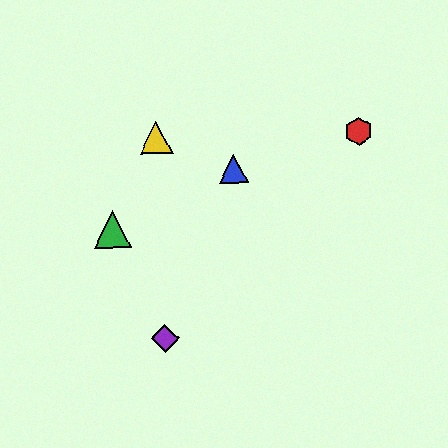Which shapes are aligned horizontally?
The red hexagon, the yellow triangle are aligned horizontally.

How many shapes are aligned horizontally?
2 shapes (the red hexagon, the yellow triangle) are aligned horizontally.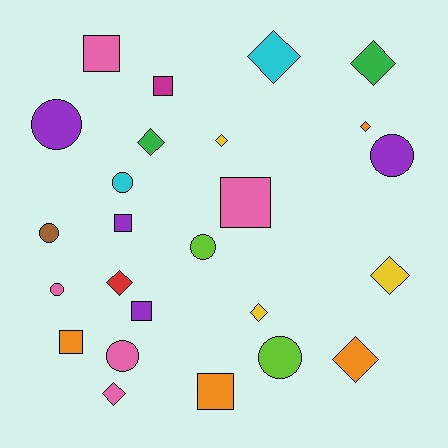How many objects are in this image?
There are 25 objects.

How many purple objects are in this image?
There are 4 purple objects.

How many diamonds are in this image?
There are 10 diamonds.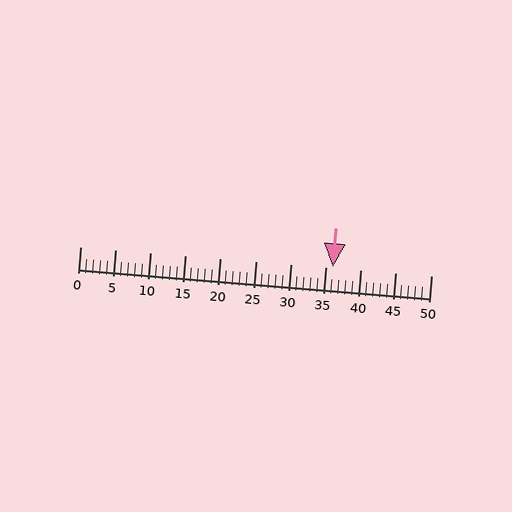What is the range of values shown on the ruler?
The ruler shows values from 0 to 50.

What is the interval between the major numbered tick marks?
The major tick marks are spaced 5 units apart.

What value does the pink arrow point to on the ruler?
The pink arrow points to approximately 36.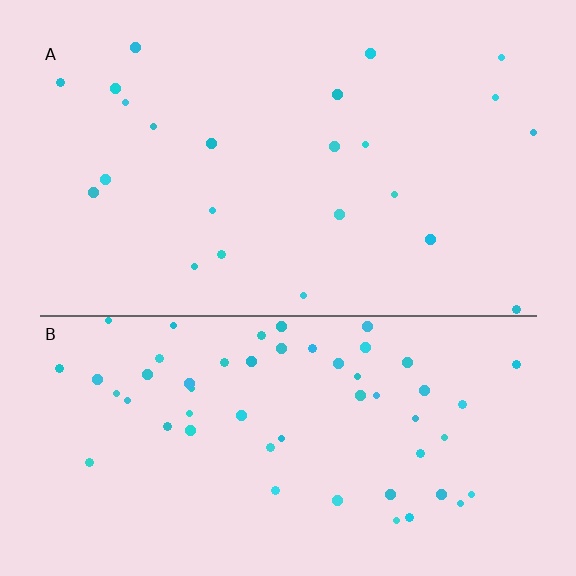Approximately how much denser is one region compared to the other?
Approximately 2.4× — region B over region A.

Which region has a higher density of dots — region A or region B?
B (the bottom).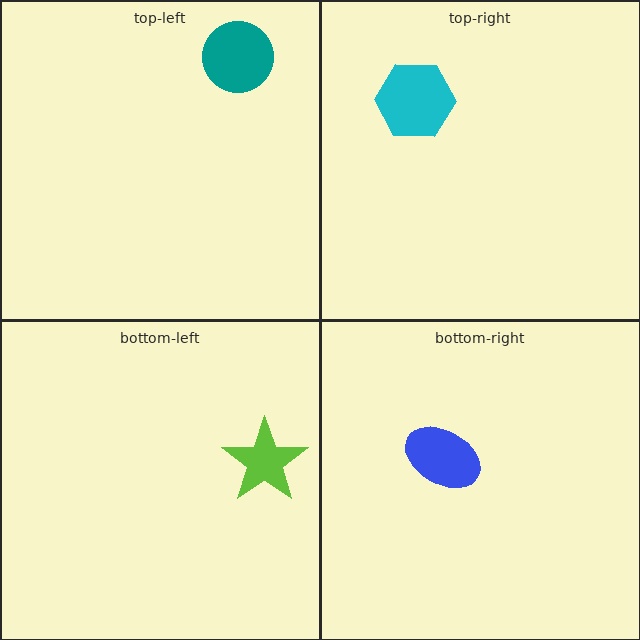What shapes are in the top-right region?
The cyan hexagon.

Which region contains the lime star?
The bottom-left region.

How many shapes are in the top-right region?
1.